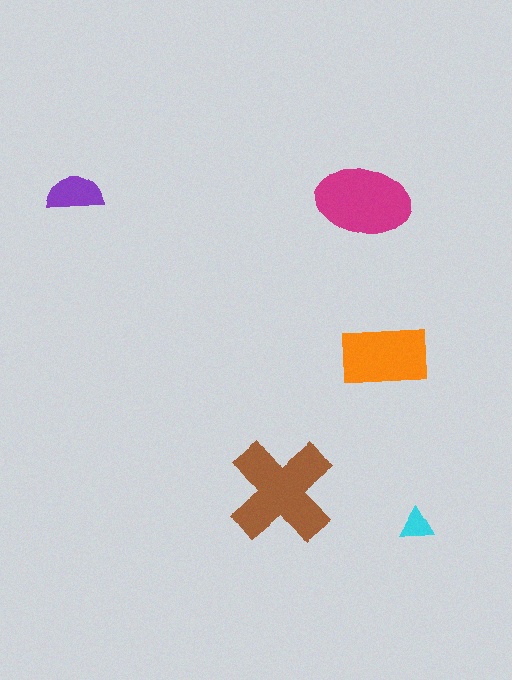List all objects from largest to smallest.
The brown cross, the magenta ellipse, the orange rectangle, the purple semicircle, the cyan triangle.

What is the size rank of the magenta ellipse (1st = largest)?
2nd.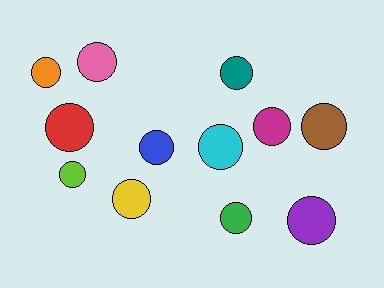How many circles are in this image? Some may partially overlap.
There are 12 circles.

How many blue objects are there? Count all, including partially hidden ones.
There is 1 blue object.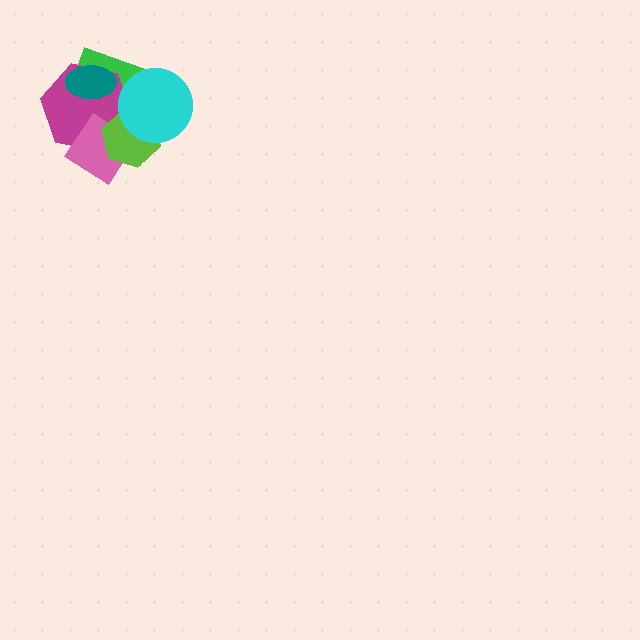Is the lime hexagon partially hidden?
Yes, it is partially covered by another shape.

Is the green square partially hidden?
Yes, it is partially covered by another shape.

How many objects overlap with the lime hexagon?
4 objects overlap with the lime hexagon.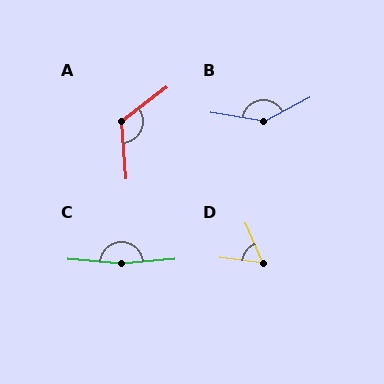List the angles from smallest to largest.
D (60°), A (122°), B (144°), C (170°).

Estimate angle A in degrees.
Approximately 122 degrees.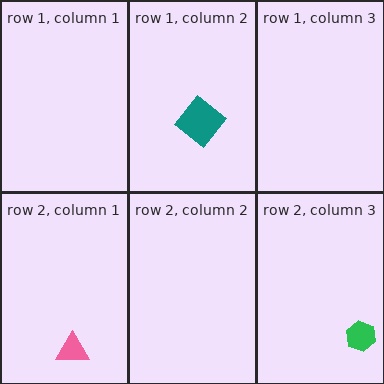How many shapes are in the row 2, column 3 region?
1.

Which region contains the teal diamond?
The row 1, column 2 region.